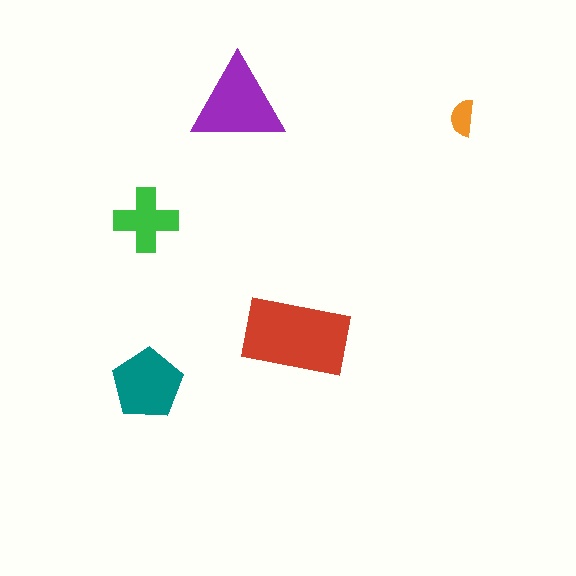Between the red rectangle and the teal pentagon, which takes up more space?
The red rectangle.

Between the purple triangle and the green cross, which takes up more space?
The purple triangle.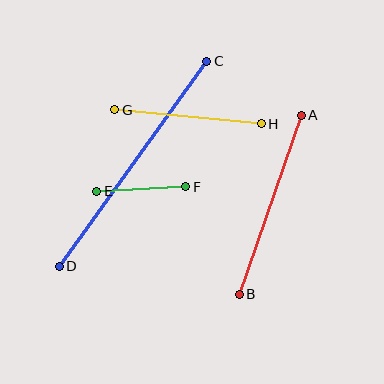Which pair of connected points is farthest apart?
Points C and D are farthest apart.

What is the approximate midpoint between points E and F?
The midpoint is at approximately (141, 189) pixels.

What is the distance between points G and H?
The distance is approximately 147 pixels.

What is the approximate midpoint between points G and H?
The midpoint is at approximately (188, 117) pixels.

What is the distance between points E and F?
The distance is approximately 89 pixels.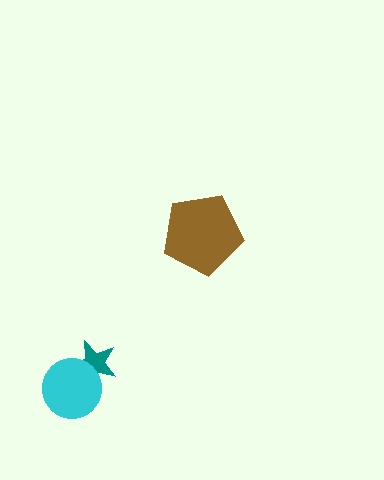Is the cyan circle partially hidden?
No, no other shape covers it.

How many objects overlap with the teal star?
1 object overlaps with the teal star.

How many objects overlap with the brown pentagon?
0 objects overlap with the brown pentagon.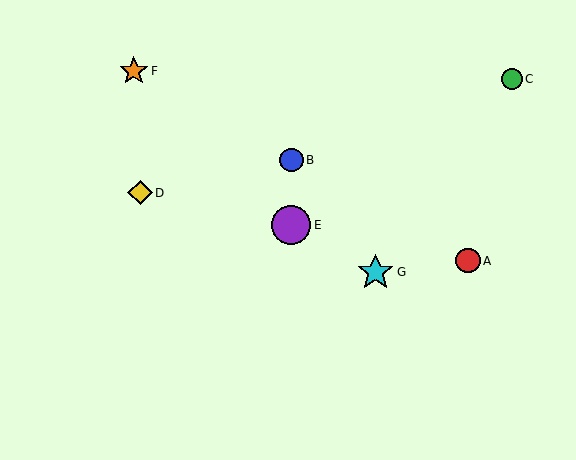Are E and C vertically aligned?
No, E is at x≈291 and C is at x≈512.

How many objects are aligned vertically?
2 objects (B, E) are aligned vertically.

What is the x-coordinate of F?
Object F is at x≈134.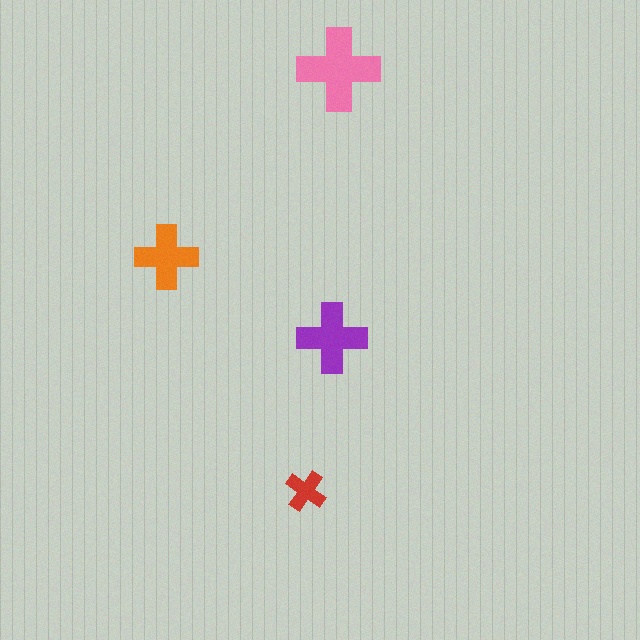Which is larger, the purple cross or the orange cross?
The purple one.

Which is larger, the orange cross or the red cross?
The orange one.